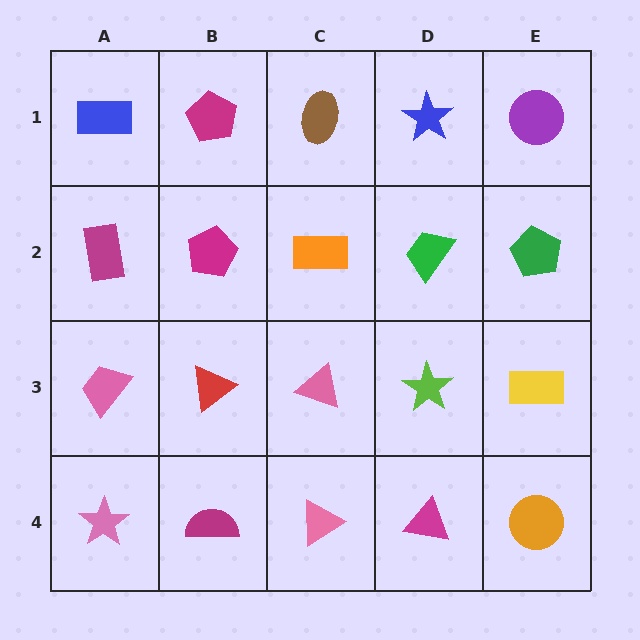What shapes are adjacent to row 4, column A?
A pink trapezoid (row 3, column A), a magenta semicircle (row 4, column B).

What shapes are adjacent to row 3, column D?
A green trapezoid (row 2, column D), a magenta triangle (row 4, column D), a pink triangle (row 3, column C), a yellow rectangle (row 3, column E).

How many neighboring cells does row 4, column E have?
2.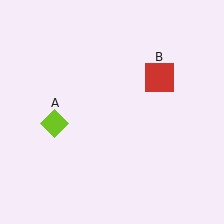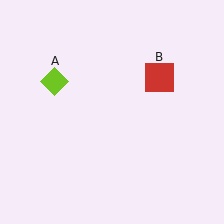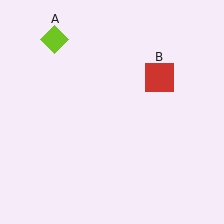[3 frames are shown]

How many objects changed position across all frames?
1 object changed position: lime diamond (object A).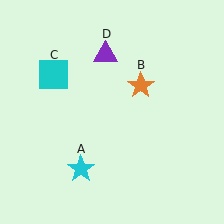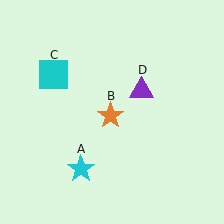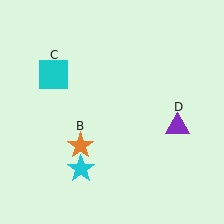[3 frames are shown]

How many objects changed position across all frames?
2 objects changed position: orange star (object B), purple triangle (object D).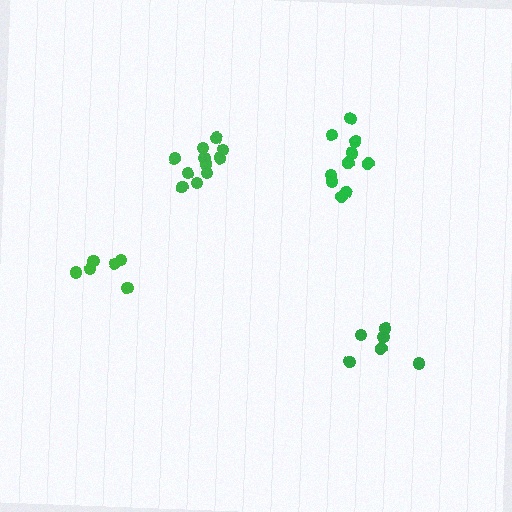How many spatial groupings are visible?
There are 4 spatial groupings.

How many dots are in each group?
Group 1: 6 dots, Group 2: 11 dots, Group 3: 6 dots, Group 4: 10 dots (33 total).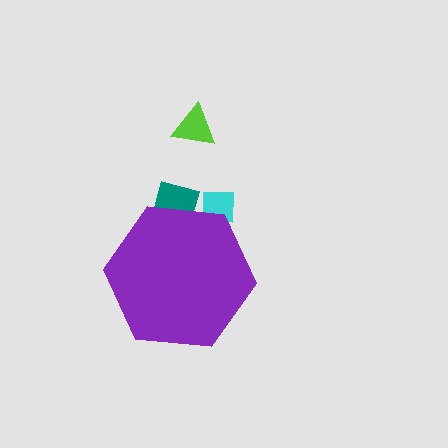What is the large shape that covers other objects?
A purple hexagon.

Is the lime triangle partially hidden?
No, the lime triangle is fully visible.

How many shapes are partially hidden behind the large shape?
2 shapes are partially hidden.